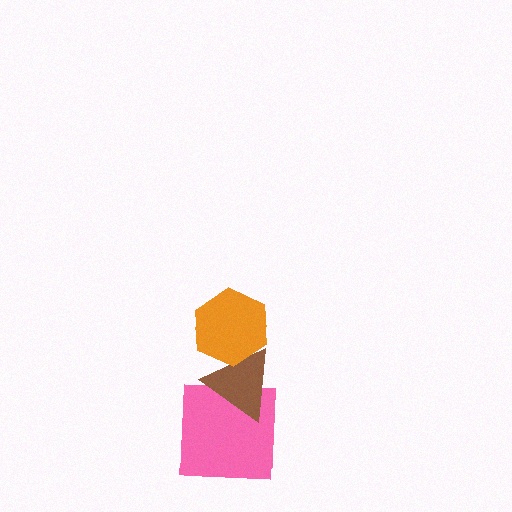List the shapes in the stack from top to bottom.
From top to bottom: the orange hexagon, the brown triangle, the pink square.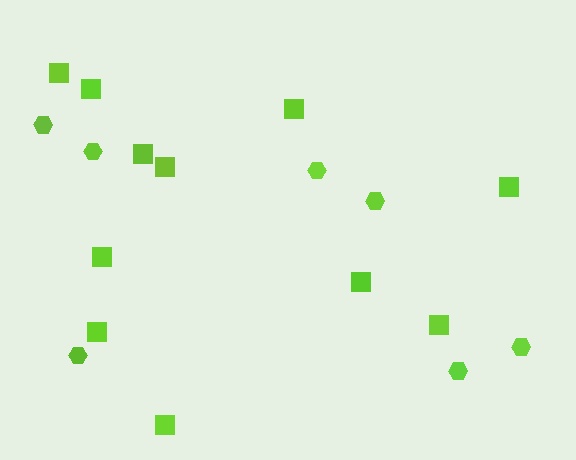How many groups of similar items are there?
There are 2 groups: one group of hexagons (7) and one group of squares (11).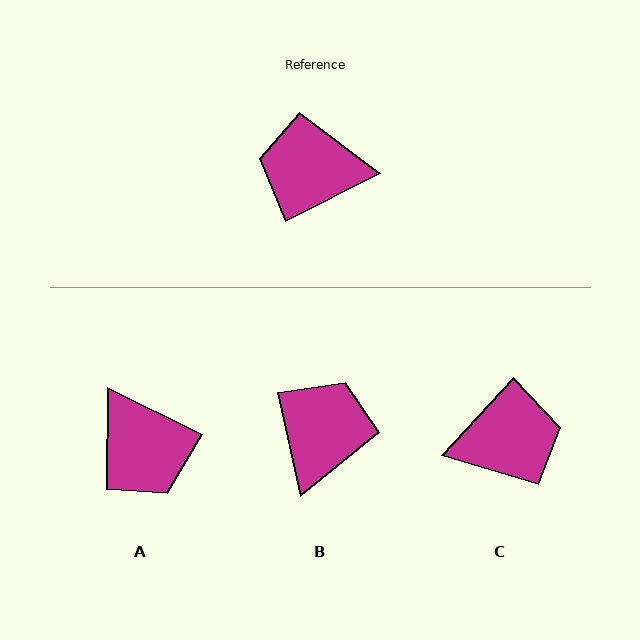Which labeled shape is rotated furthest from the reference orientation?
C, about 159 degrees away.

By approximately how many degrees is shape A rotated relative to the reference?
Approximately 127 degrees counter-clockwise.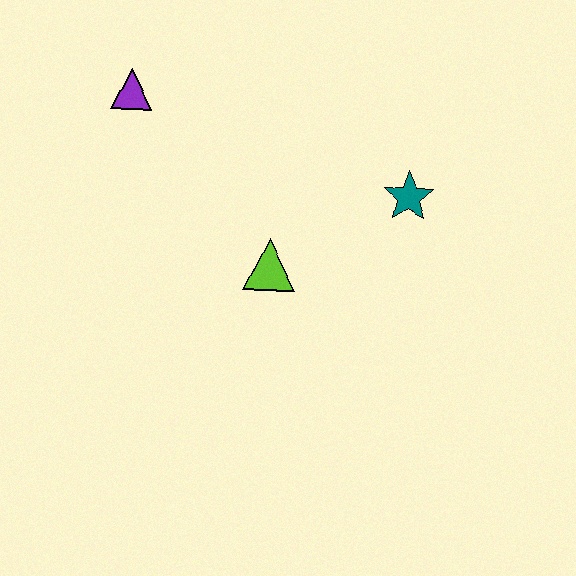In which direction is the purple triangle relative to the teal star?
The purple triangle is to the left of the teal star.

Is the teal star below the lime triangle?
No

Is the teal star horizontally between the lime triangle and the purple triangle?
No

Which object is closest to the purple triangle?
The lime triangle is closest to the purple triangle.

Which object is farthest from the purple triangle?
The teal star is farthest from the purple triangle.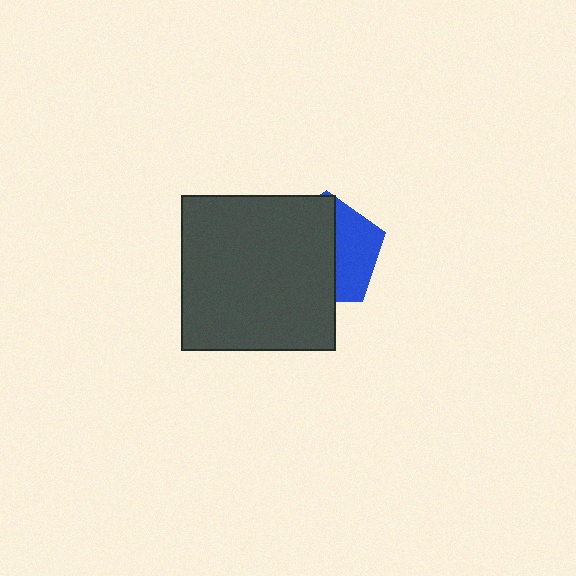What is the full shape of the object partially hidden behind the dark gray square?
The partially hidden object is a blue pentagon.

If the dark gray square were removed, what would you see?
You would see the complete blue pentagon.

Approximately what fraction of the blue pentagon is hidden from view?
Roughly 60% of the blue pentagon is hidden behind the dark gray square.